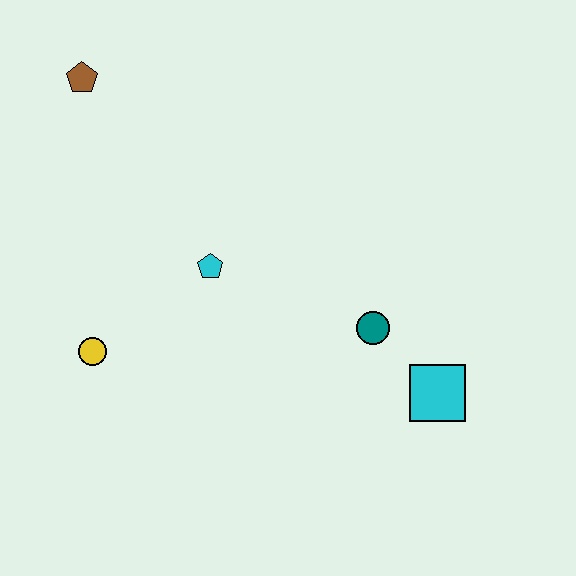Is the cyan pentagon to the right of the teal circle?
No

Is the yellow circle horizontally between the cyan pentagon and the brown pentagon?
Yes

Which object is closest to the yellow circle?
The cyan pentagon is closest to the yellow circle.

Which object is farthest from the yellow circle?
The cyan square is farthest from the yellow circle.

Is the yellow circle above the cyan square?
Yes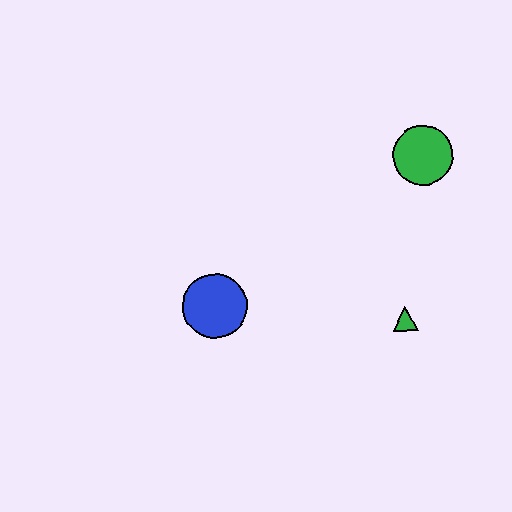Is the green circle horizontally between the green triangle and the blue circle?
No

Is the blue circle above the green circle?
No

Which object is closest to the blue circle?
The green triangle is closest to the blue circle.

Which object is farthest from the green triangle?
The blue circle is farthest from the green triangle.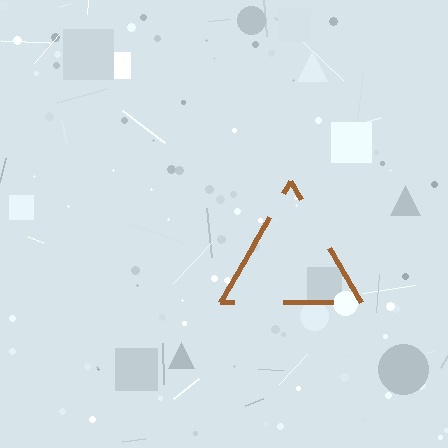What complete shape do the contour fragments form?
The contour fragments form a triangle.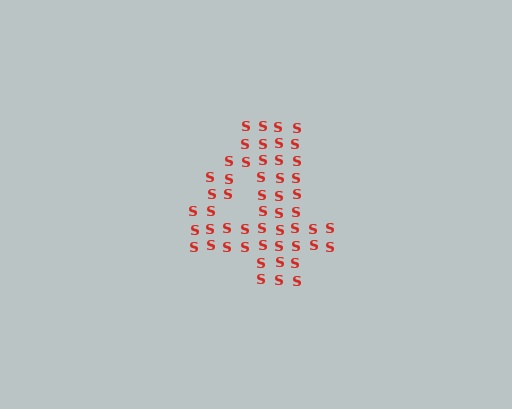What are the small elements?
The small elements are letter S's.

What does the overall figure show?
The overall figure shows the digit 4.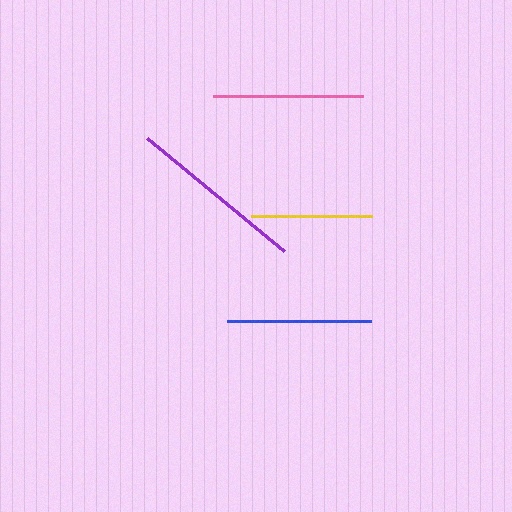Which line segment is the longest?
The purple line is the longest at approximately 177 pixels.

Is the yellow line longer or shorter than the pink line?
The pink line is longer than the yellow line.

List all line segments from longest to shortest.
From longest to shortest: purple, pink, blue, yellow.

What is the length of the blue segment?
The blue segment is approximately 144 pixels long.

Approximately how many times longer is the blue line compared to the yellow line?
The blue line is approximately 1.2 times the length of the yellow line.